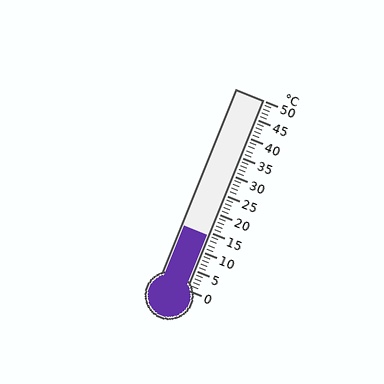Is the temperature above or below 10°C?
The temperature is above 10°C.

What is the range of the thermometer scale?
The thermometer scale ranges from 0°C to 50°C.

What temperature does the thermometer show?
The thermometer shows approximately 14°C.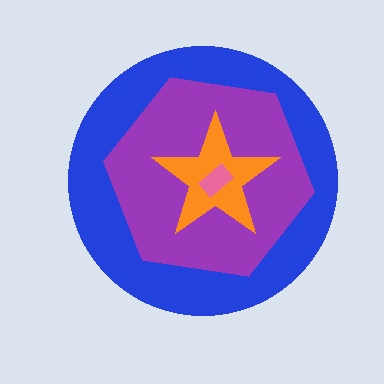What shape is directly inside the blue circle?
The purple hexagon.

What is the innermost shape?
The pink rectangle.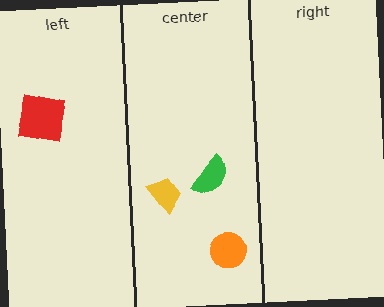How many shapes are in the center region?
3.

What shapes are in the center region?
The green semicircle, the yellow trapezoid, the orange circle.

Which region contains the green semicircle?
The center region.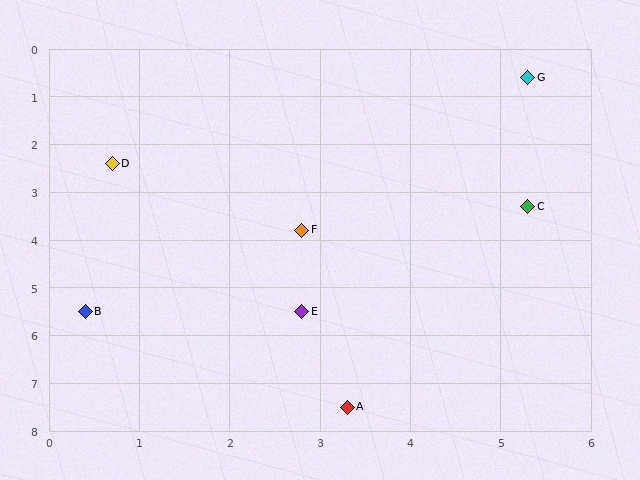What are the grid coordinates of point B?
Point B is at approximately (0.4, 5.5).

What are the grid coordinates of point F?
Point F is at approximately (2.8, 3.8).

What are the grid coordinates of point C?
Point C is at approximately (5.3, 3.3).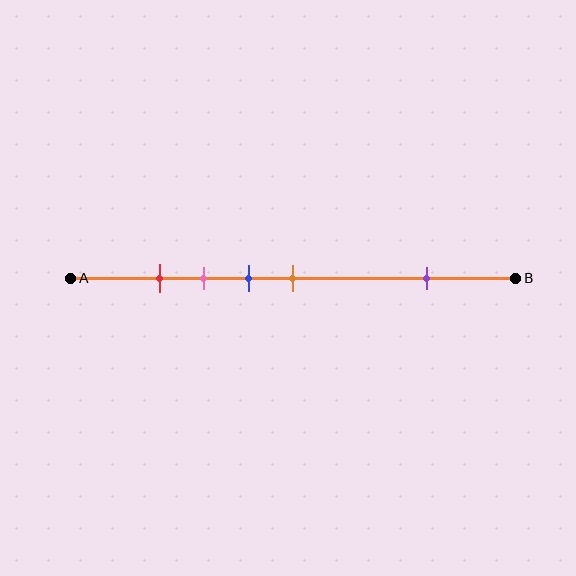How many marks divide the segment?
There are 5 marks dividing the segment.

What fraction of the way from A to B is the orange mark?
The orange mark is approximately 50% (0.5) of the way from A to B.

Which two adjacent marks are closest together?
The red and pink marks are the closest adjacent pair.